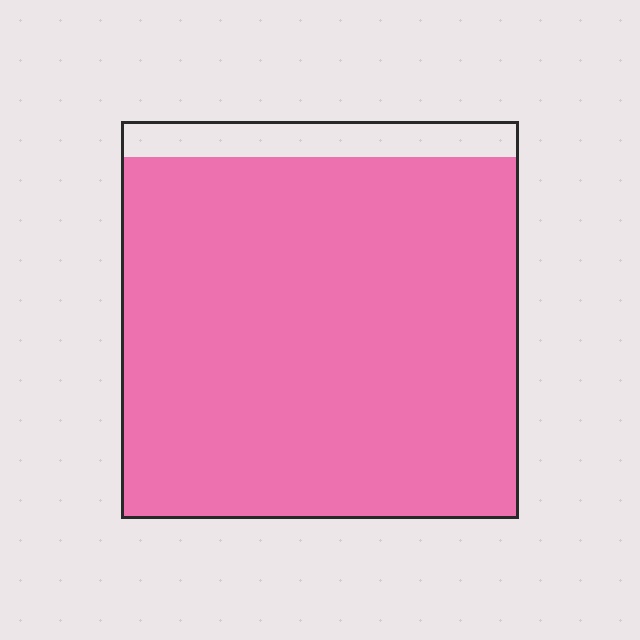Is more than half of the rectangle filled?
Yes.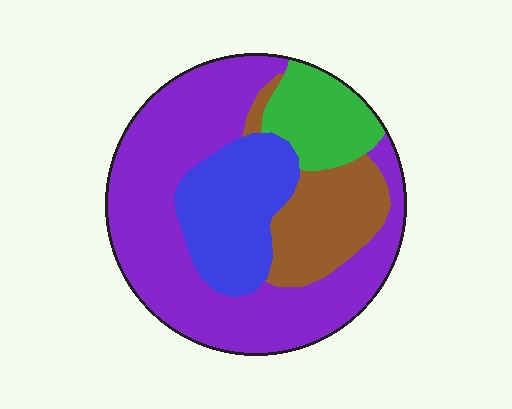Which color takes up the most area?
Purple, at roughly 50%.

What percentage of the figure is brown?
Brown covers around 15% of the figure.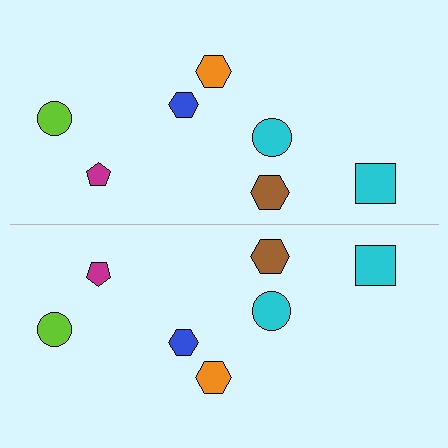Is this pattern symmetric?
Yes, this pattern has bilateral (reflection) symmetry.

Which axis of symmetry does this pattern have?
The pattern has a horizontal axis of symmetry running through the center of the image.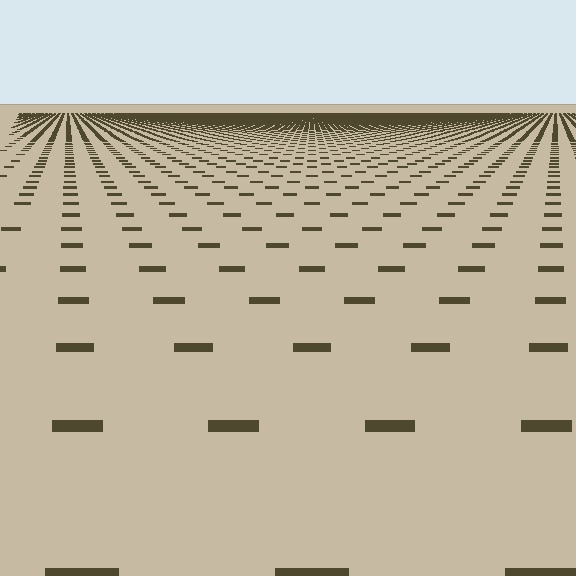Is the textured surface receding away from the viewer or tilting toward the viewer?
The surface is receding away from the viewer. Texture elements get smaller and denser toward the top.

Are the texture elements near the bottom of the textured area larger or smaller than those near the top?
Larger. Near the bottom, elements are closer to the viewer and appear at a bigger on-screen size.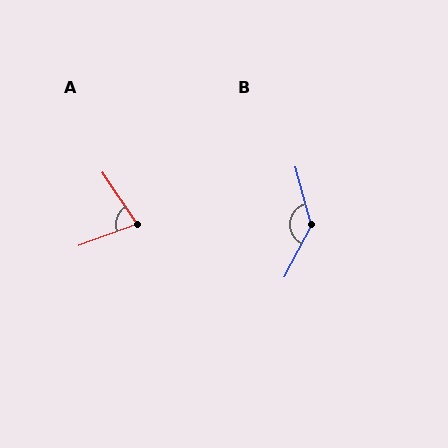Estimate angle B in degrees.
Approximately 137 degrees.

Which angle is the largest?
B, at approximately 137 degrees.